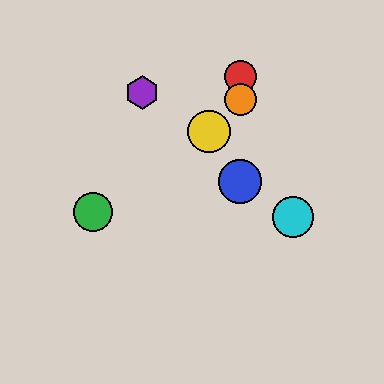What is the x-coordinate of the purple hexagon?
The purple hexagon is at x≈142.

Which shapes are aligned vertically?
The red circle, the blue circle, the orange circle are aligned vertically.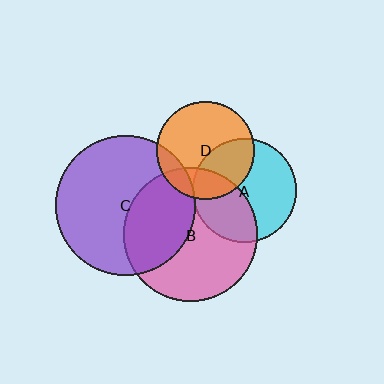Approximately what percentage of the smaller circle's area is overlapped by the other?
Approximately 35%.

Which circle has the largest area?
Circle C (purple).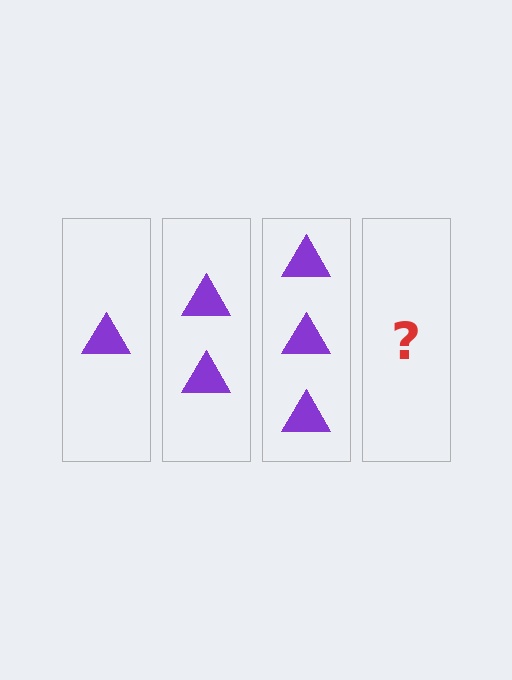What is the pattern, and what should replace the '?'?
The pattern is that each step adds one more triangle. The '?' should be 4 triangles.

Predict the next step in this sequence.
The next step is 4 triangles.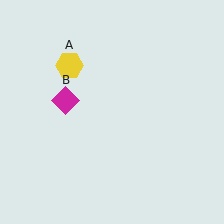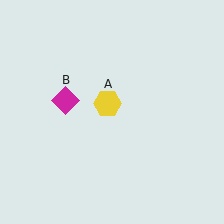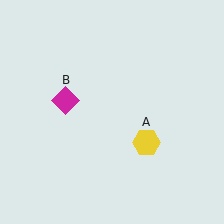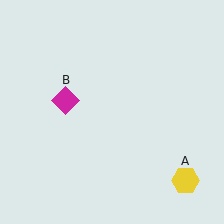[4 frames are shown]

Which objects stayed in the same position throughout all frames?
Magenta diamond (object B) remained stationary.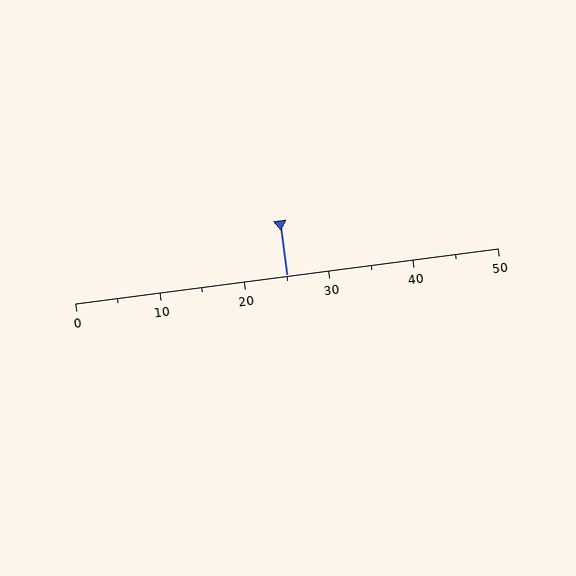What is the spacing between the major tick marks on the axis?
The major ticks are spaced 10 apart.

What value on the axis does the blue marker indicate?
The marker indicates approximately 25.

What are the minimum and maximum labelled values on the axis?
The axis runs from 0 to 50.